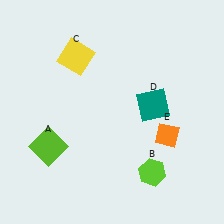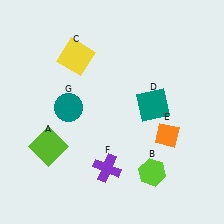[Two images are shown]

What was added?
A purple cross (F), a teal circle (G) were added in Image 2.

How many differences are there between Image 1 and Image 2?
There are 2 differences between the two images.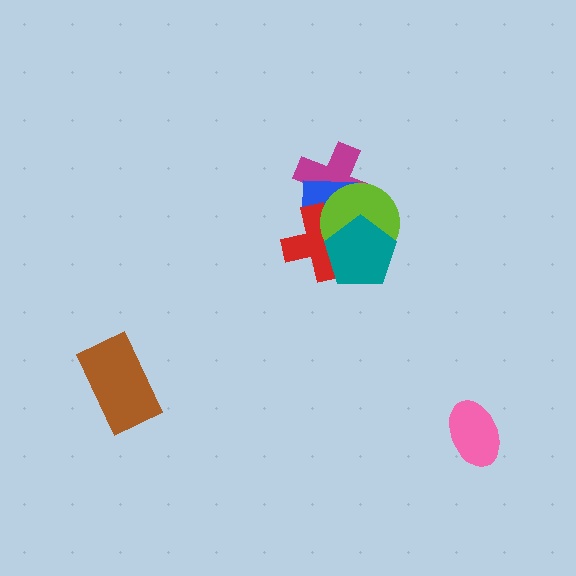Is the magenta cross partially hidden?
Yes, it is partially covered by another shape.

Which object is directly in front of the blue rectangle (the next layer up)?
The red cross is directly in front of the blue rectangle.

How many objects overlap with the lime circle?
4 objects overlap with the lime circle.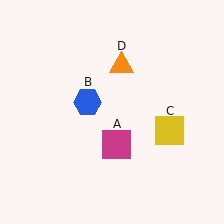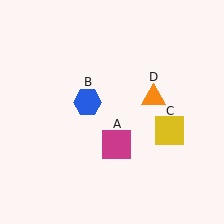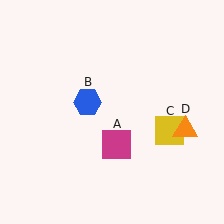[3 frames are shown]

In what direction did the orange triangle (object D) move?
The orange triangle (object D) moved down and to the right.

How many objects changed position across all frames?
1 object changed position: orange triangle (object D).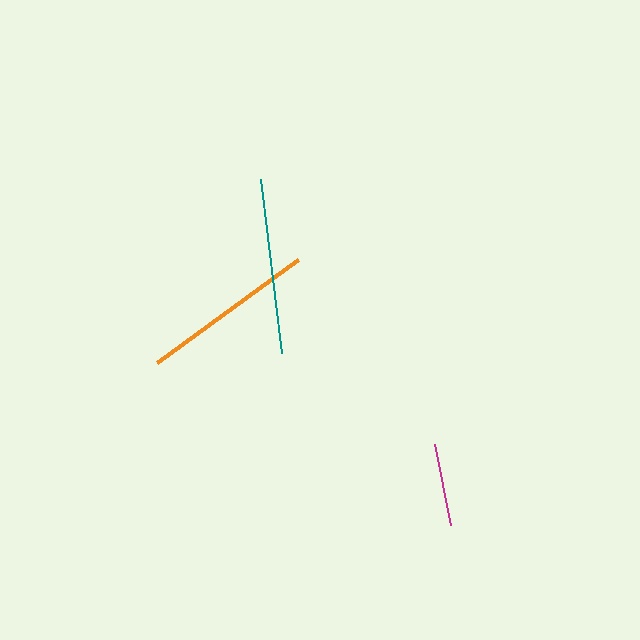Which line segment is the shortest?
The magenta line is the shortest at approximately 82 pixels.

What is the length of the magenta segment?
The magenta segment is approximately 82 pixels long.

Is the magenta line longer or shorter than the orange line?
The orange line is longer than the magenta line.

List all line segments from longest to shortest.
From longest to shortest: teal, orange, magenta.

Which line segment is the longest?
The teal line is the longest at approximately 176 pixels.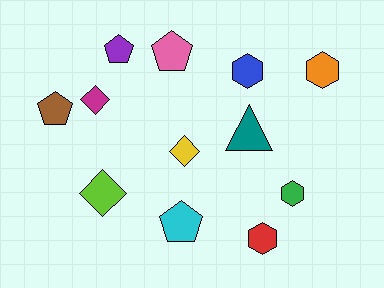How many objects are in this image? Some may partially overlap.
There are 12 objects.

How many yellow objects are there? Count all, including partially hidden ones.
There is 1 yellow object.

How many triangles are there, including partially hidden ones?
There is 1 triangle.